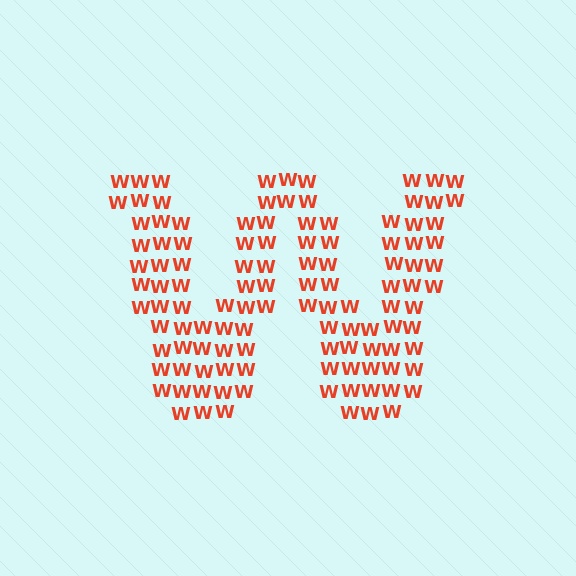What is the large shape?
The large shape is the letter W.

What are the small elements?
The small elements are letter W's.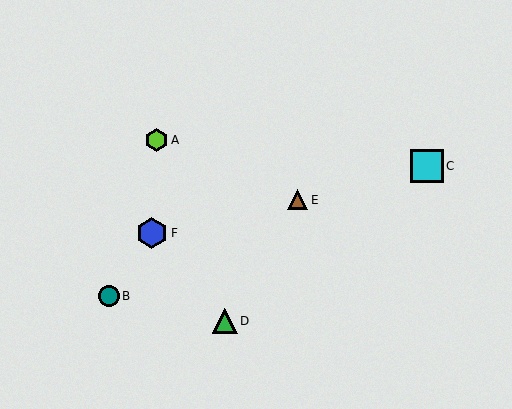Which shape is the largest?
The cyan square (labeled C) is the largest.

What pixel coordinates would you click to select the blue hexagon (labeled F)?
Click at (152, 233) to select the blue hexagon F.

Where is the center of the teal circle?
The center of the teal circle is at (109, 296).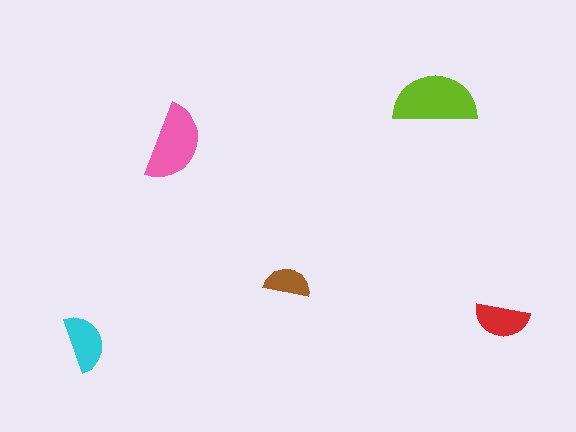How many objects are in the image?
There are 5 objects in the image.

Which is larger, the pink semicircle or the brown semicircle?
The pink one.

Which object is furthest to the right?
The red semicircle is rightmost.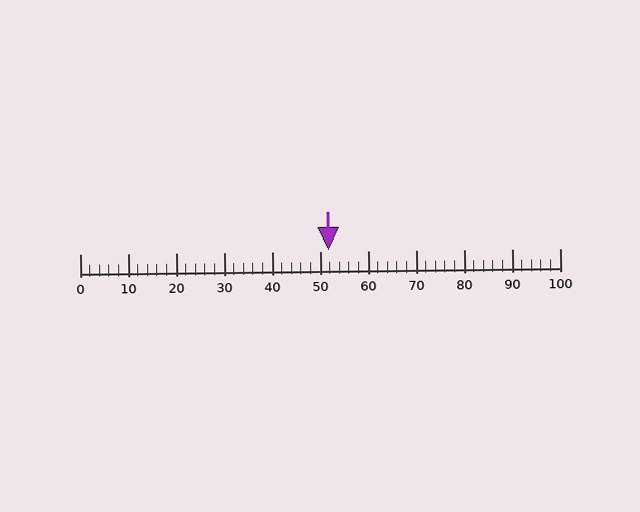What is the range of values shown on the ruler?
The ruler shows values from 0 to 100.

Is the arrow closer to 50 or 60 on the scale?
The arrow is closer to 50.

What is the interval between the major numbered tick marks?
The major tick marks are spaced 10 units apart.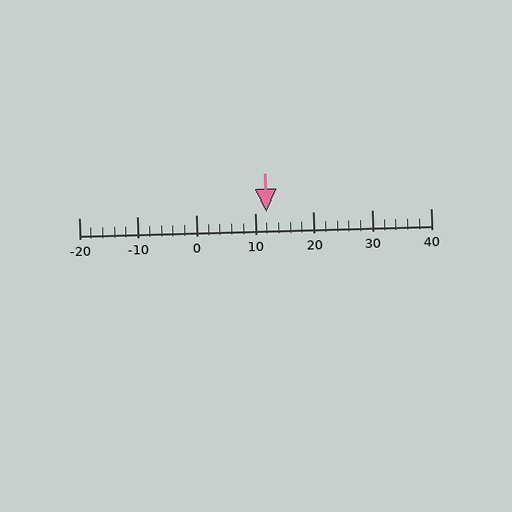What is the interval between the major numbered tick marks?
The major tick marks are spaced 10 units apart.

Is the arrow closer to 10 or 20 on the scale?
The arrow is closer to 10.